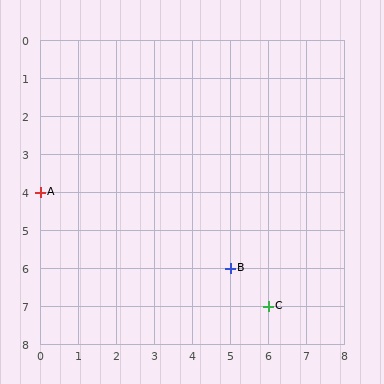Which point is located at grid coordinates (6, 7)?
Point C is at (6, 7).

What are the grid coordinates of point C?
Point C is at grid coordinates (6, 7).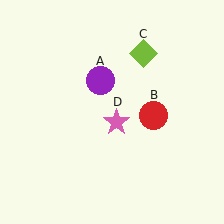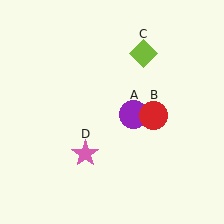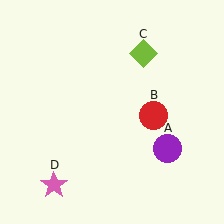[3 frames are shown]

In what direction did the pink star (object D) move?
The pink star (object D) moved down and to the left.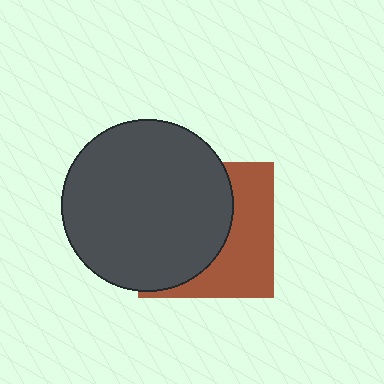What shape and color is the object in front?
The object in front is a dark gray circle.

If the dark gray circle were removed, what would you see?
You would see the complete brown square.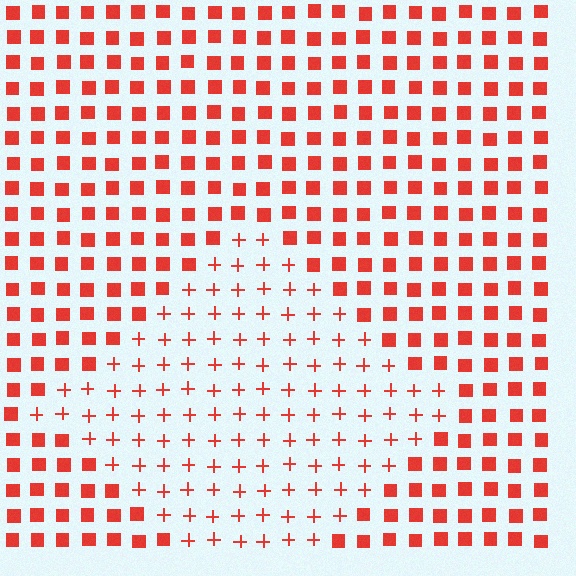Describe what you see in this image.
The image is filled with small red elements arranged in a uniform grid. A diamond-shaped region contains plus signs, while the surrounding area contains squares. The boundary is defined purely by the change in element shape.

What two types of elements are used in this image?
The image uses plus signs inside the diamond region and squares outside it.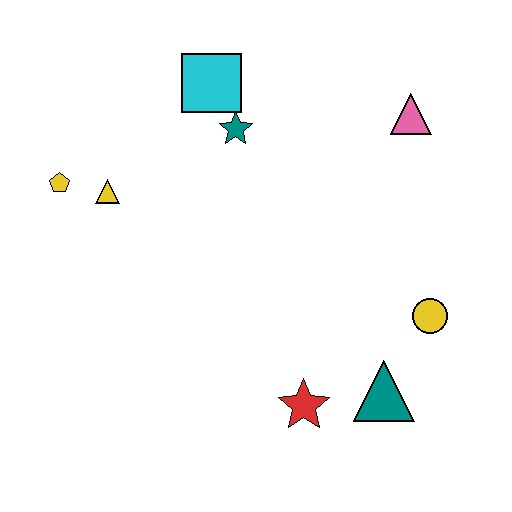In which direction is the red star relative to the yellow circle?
The red star is to the left of the yellow circle.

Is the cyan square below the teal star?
No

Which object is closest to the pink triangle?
The teal star is closest to the pink triangle.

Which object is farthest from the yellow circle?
The yellow pentagon is farthest from the yellow circle.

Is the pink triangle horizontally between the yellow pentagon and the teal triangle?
No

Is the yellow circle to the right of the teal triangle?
Yes